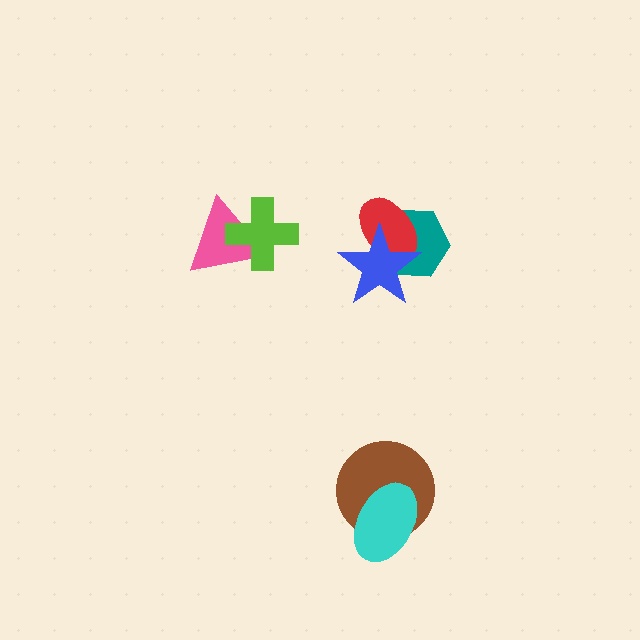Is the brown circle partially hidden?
Yes, it is partially covered by another shape.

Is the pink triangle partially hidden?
Yes, it is partially covered by another shape.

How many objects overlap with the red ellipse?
2 objects overlap with the red ellipse.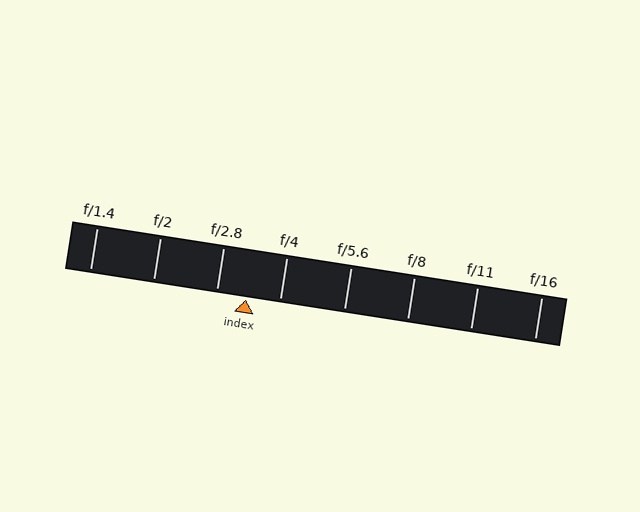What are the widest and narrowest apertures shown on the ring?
The widest aperture shown is f/1.4 and the narrowest is f/16.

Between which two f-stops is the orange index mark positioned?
The index mark is between f/2.8 and f/4.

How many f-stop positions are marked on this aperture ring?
There are 8 f-stop positions marked.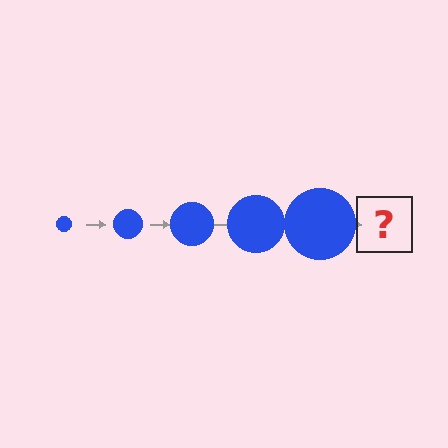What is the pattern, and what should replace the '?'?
The pattern is that the circle gets progressively larger each step. The '?' should be a blue circle, larger than the previous one.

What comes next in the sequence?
The next element should be a blue circle, larger than the previous one.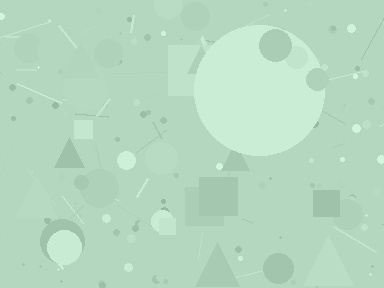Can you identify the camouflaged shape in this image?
The camouflaged shape is a circle.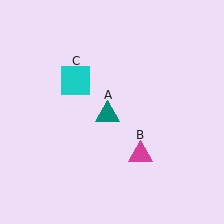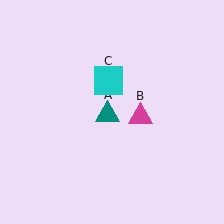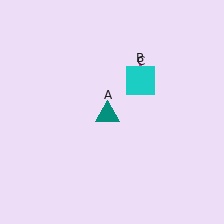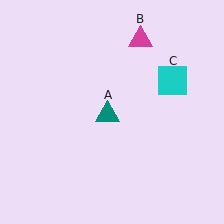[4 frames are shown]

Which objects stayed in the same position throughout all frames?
Teal triangle (object A) remained stationary.